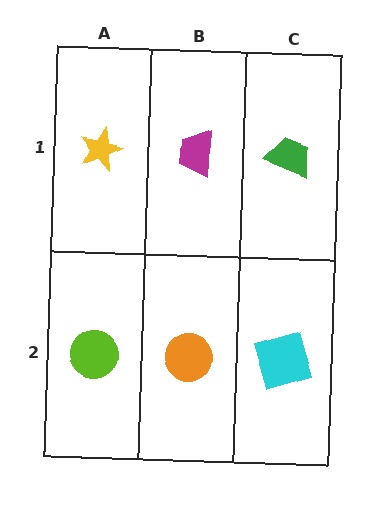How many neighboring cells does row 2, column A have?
2.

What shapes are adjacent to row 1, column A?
A lime circle (row 2, column A), a magenta trapezoid (row 1, column B).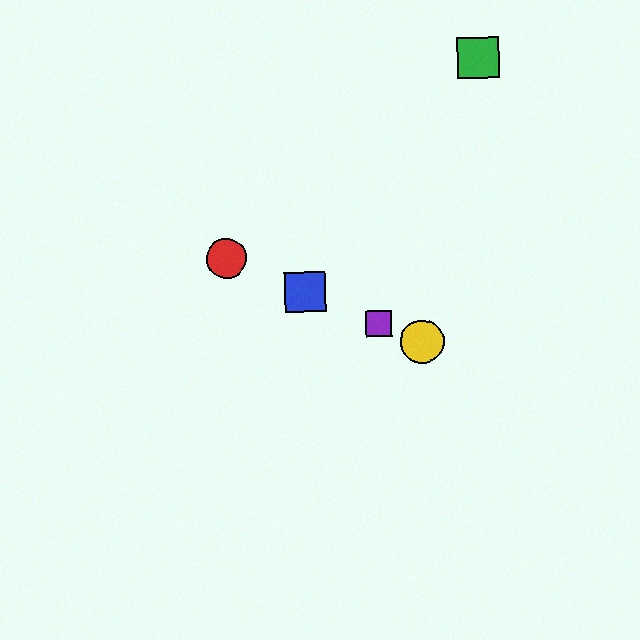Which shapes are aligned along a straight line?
The red circle, the blue square, the yellow circle, the purple square are aligned along a straight line.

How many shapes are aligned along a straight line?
4 shapes (the red circle, the blue square, the yellow circle, the purple square) are aligned along a straight line.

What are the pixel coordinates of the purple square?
The purple square is at (379, 323).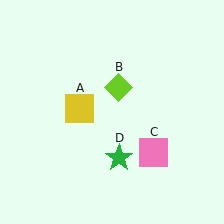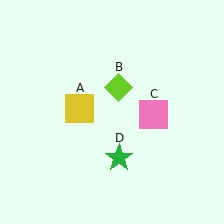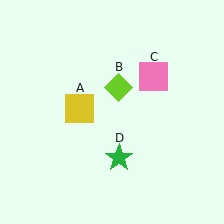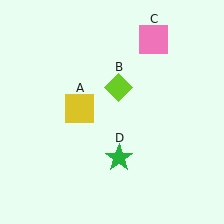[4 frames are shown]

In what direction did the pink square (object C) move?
The pink square (object C) moved up.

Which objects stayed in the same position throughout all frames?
Yellow square (object A) and lime diamond (object B) and green star (object D) remained stationary.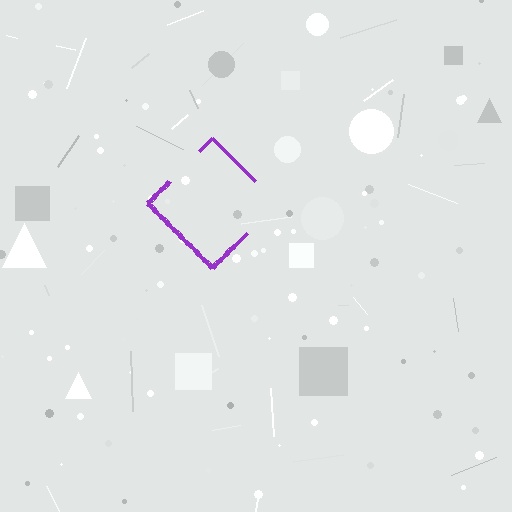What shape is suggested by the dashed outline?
The dashed outline suggests a diamond.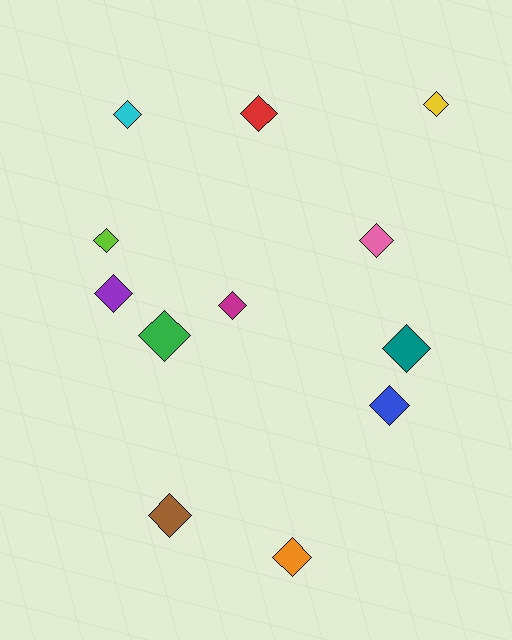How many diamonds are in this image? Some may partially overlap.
There are 12 diamonds.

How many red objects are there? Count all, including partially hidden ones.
There is 1 red object.